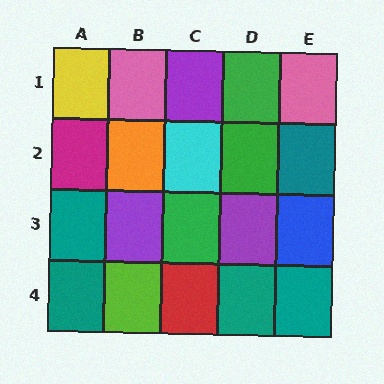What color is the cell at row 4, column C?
Red.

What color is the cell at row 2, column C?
Cyan.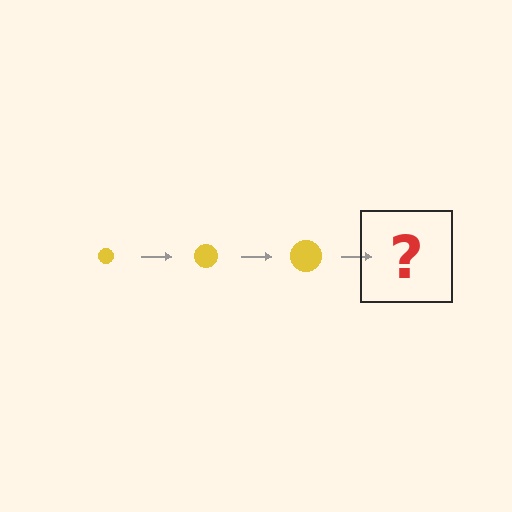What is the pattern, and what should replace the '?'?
The pattern is that the circle gets progressively larger each step. The '?' should be a yellow circle, larger than the previous one.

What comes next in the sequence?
The next element should be a yellow circle, larger than the previous one.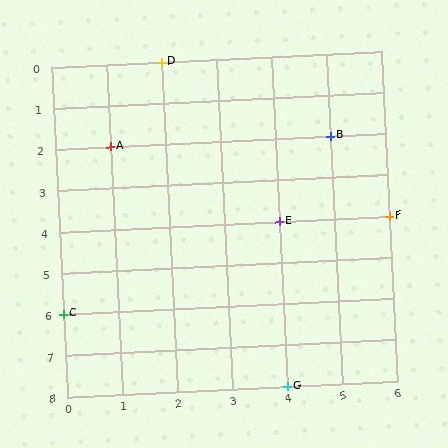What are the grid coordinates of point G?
Point G is at grid coordinates (4, 8).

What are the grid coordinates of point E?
Point E is at grid coordinates (4, 4).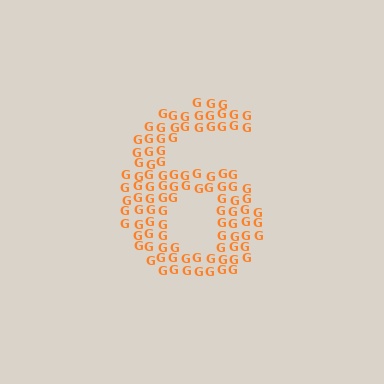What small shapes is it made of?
It is made of small letter G's.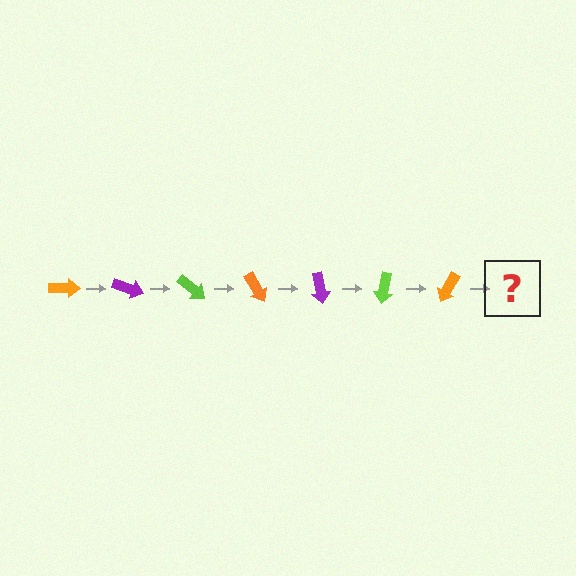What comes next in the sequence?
The next element should be a purple arrow, rotated 140 degrees from the start.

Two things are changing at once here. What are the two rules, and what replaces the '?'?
The two rules are that it rotates 20 degrees each step and the color cycles through orange, purple, and lime. The '?' should be a purple arrow, rotated 140 degrees from the start.